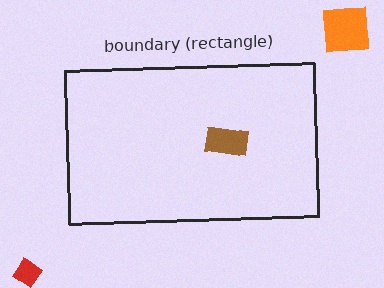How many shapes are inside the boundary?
1 inside, 2 outside.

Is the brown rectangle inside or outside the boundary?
Inside.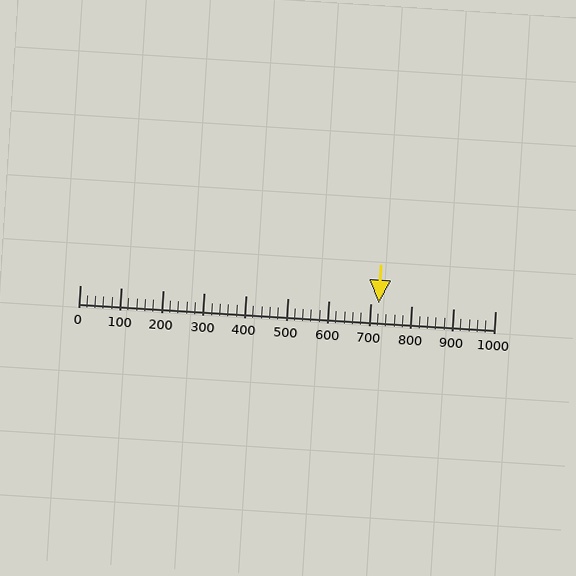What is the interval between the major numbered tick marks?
The major tick marks are spaced 100 units apart.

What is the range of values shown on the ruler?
The ruler shows values from 0 to 1000.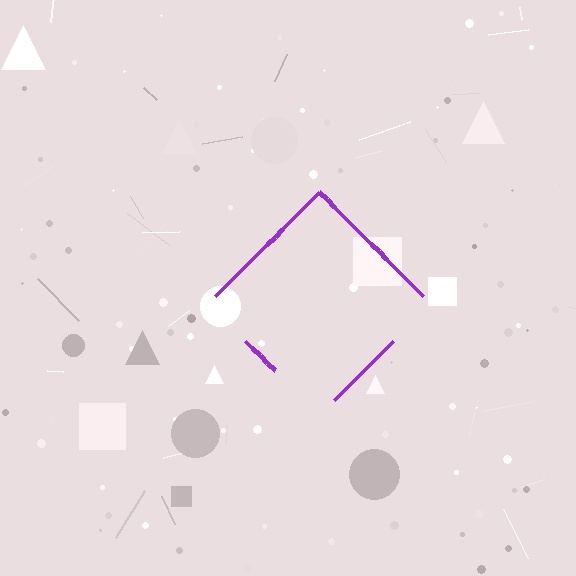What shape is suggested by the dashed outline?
The dashed outline suggests a diamond.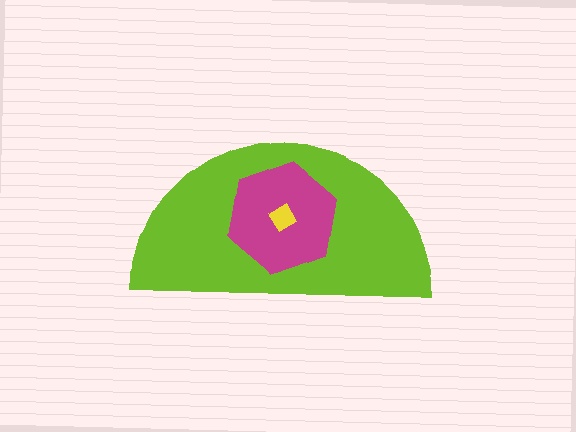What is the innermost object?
The yellow diamond.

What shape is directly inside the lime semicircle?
The magenta hexagon.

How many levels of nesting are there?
3.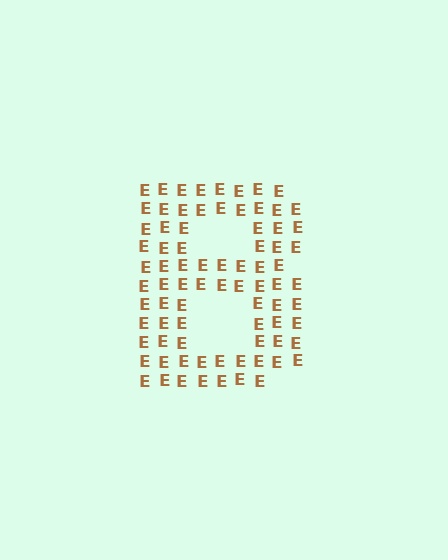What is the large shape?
The large shape is the letter B.